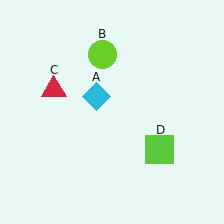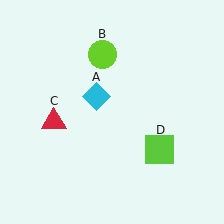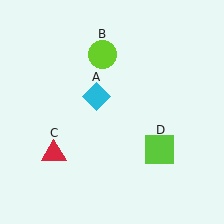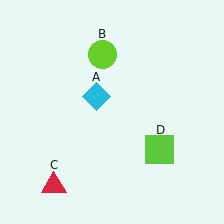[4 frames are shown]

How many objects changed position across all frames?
1 object changed position: red triangle (object C).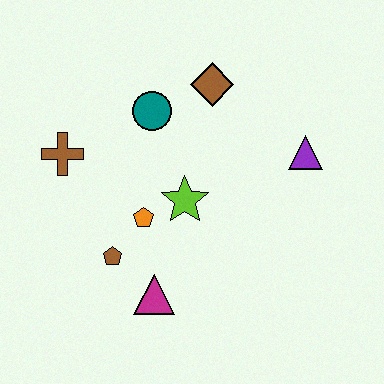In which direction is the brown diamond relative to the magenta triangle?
The brown diamond is above the magenta triangle.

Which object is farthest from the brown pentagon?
The purple triangle is farthest from the brown pentagon.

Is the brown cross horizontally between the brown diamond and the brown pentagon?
No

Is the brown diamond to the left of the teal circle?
No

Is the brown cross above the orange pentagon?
Yes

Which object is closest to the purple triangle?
The brown diamond is closest to the purple triangle.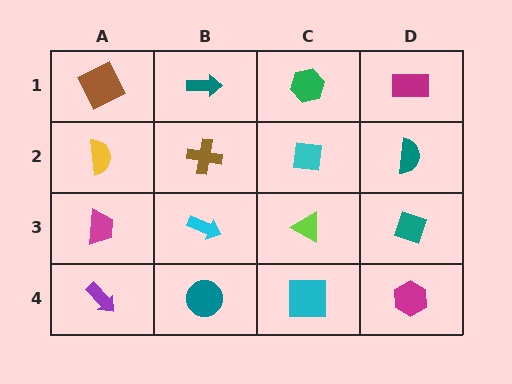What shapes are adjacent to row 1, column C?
A cyan square (row 2, column C), a teal arrow (row 1, column B), a magenta rectangle (row 1, column D).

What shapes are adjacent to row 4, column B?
A cyan arrow (row 3, column B), a purple arrow (row 4, column A), a cyan square (row 4, column C).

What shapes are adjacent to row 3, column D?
A teal semicircle (row 2, column D), a magenta hexagon (row 4, column D), a lime triangle (row 3, column C).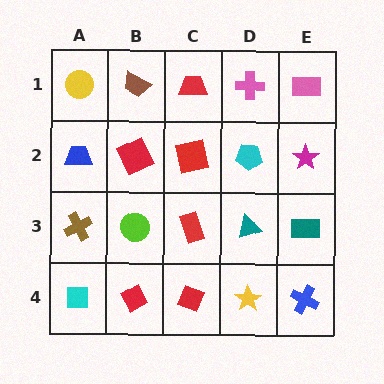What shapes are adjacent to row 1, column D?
A cyan pentagon (row 2, column D), a red trapezoid (row 1, column C), a pink rectangle (row 1, column E).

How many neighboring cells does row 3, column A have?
3.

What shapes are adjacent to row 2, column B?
A brown trapezoid (row 1, column B), a lime circle (row 3, column B), a blue trapezoid (row 2, column A), a red square (row 2, column C).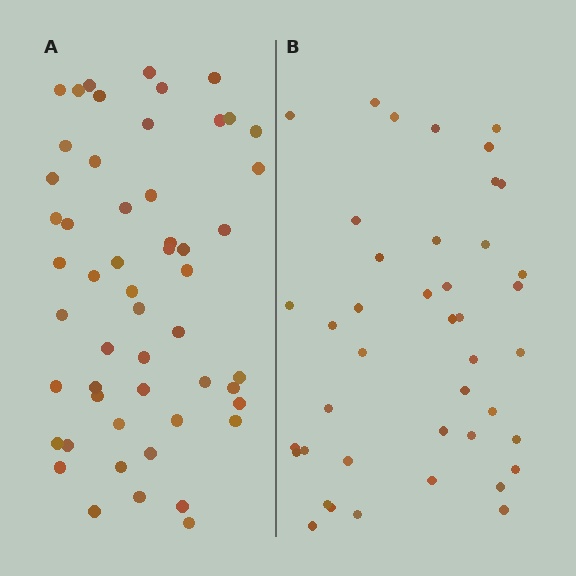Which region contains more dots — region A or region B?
Region A (the left region) has more dots.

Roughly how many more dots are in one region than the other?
Region A has roughly 12 or so more dots than region B.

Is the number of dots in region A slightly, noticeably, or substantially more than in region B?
Region A has noticeably more, but not dramatically so. The ratio is roughly 1.3 to 1.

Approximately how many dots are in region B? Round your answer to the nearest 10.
About 40 dots. (The exact count is 42, which rounds to 40.)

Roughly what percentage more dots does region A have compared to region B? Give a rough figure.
About 25% more.